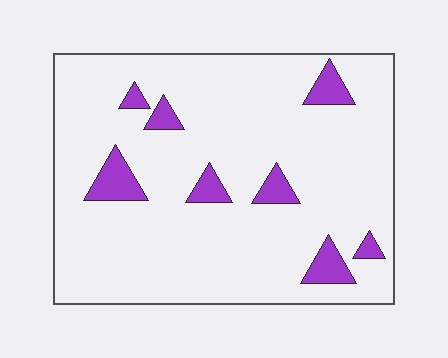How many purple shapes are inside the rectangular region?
8.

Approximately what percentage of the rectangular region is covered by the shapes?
Approximately 10%.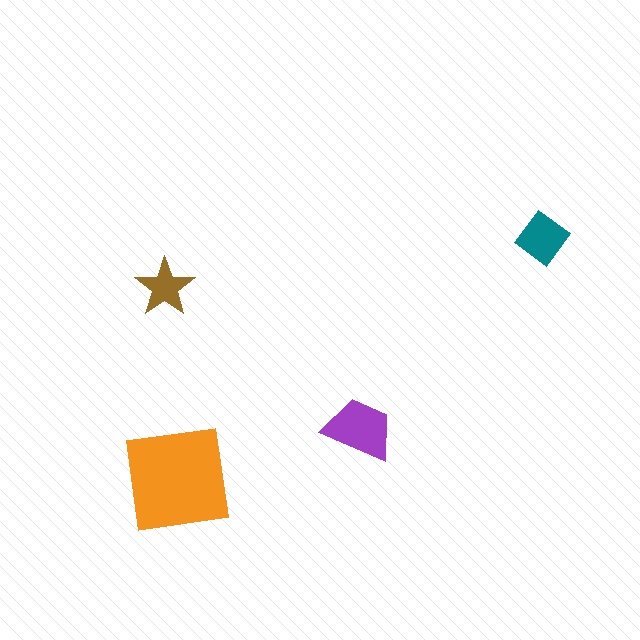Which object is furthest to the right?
The teal diamond is rightmost.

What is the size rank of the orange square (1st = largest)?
1st.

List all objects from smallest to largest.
The brown star, the teal diamond, the purple trapezoid, the orange square.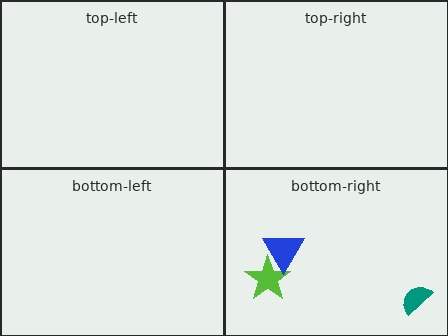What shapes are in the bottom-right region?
The lime star, the blue triangle, the teal semicircle.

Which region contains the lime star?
The bottom-right region.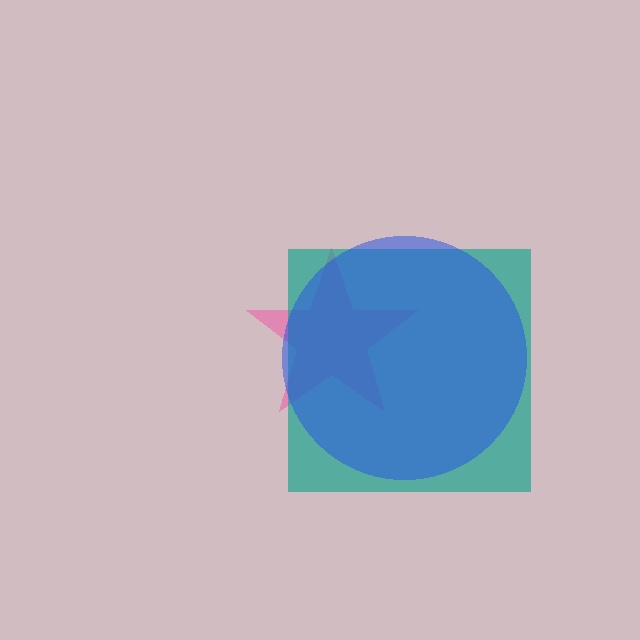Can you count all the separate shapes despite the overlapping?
Yes, there are 3 separate shapes.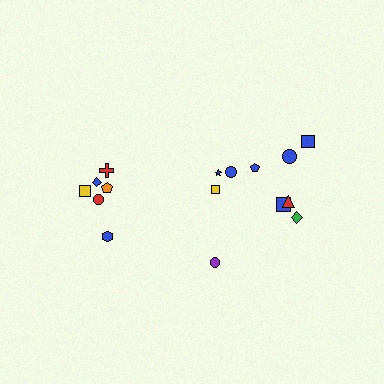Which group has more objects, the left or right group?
The right group.